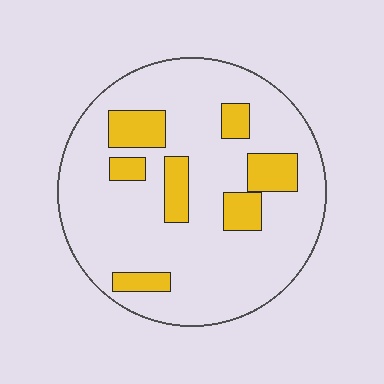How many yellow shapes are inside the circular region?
7.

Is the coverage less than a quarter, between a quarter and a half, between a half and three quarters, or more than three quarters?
Less than a quarter.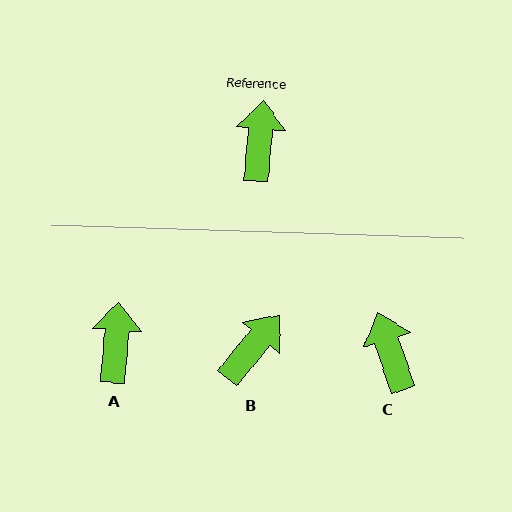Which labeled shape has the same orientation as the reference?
A.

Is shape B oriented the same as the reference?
No, it is off by about 35 degrees.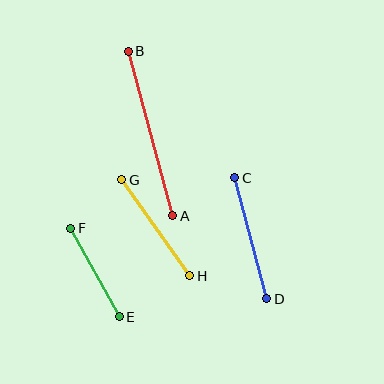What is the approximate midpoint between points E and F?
The midpoint is at approximately (95, 273) pixels.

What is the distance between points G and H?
The distance is approximately 117 pixels.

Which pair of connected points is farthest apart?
Points A and B are farthest apart.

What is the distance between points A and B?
The distance is approximately 170 pixels.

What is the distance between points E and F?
The distance is approximately 101 pixels.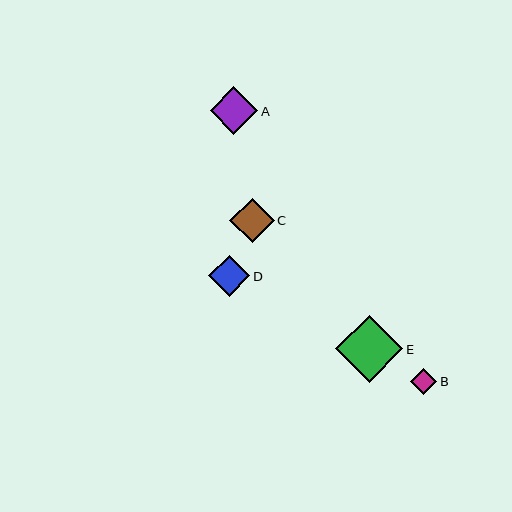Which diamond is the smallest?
Diamond B is the smallest with a size of approximately 26 pixels.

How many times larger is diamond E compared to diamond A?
Diamond E is approximately 1.4 times the size of diamond A.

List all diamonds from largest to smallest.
From largest to smallest: E, A, C, D, B.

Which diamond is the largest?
Diamond E is the largest with a size of approximately 67 pixels.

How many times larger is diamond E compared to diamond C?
Diamond E is approximately 1.5 times the size of diamond C.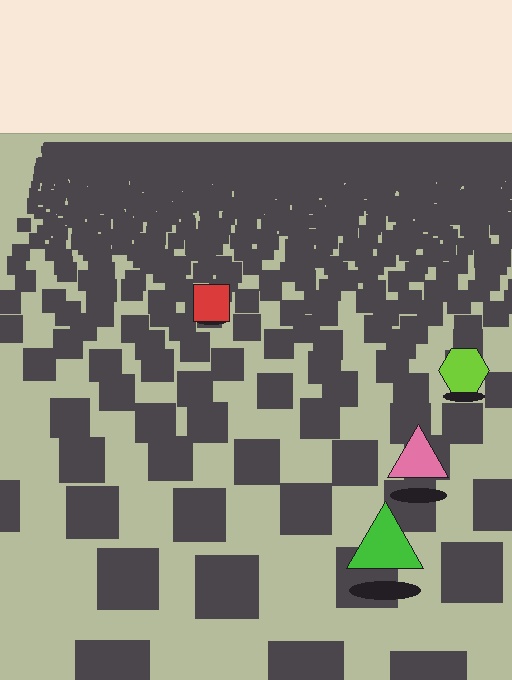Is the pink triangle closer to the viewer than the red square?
Yes. The pink triangle is closer — you can tell from the texture gradient: the ground texture is coarser near it.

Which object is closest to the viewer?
The green triangle is closest. The texture marks near it are larger and more spread out.